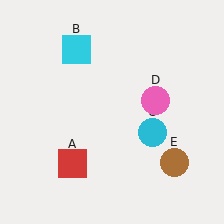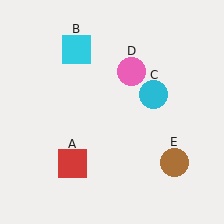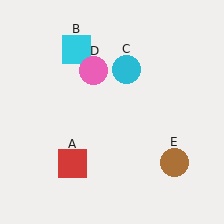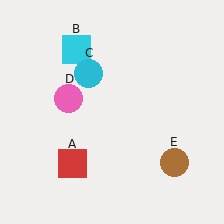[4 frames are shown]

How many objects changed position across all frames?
2 objects changed position: cyan circle (object C), pink circle (object D).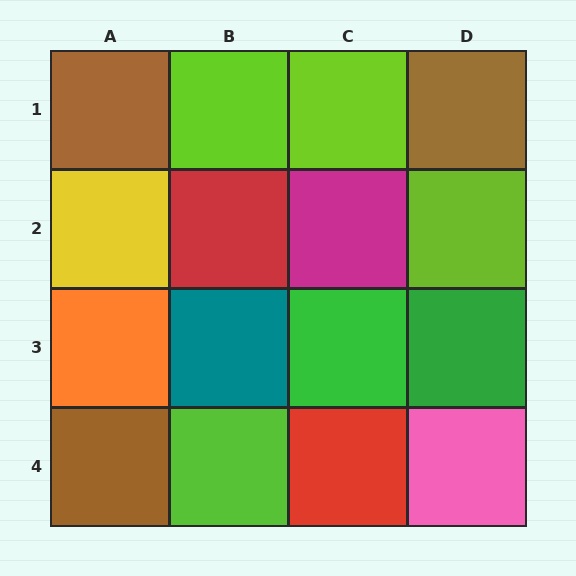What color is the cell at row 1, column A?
Brown.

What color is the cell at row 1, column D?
Brown.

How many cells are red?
2 cells are red.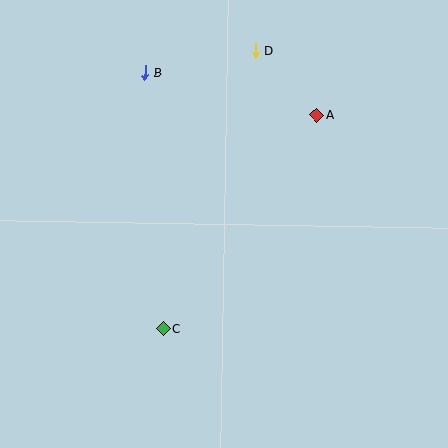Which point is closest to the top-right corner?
Point A is closest to the top-right corner.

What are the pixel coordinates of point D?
Point D is at (255, 50).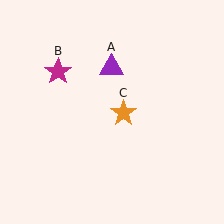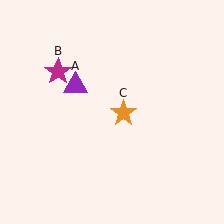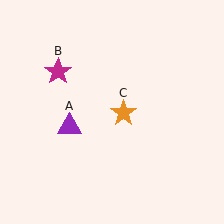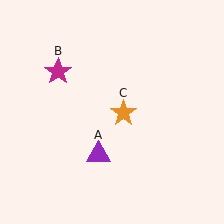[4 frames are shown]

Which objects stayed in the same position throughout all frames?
Magenta star (object B) and orange star (object C) remained stationary.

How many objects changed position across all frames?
1 object changed position: purple triangle (object A).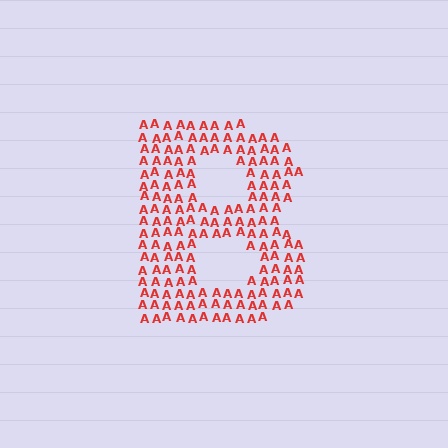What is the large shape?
The large shape is the letter B.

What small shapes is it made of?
It is made of small letter A's.